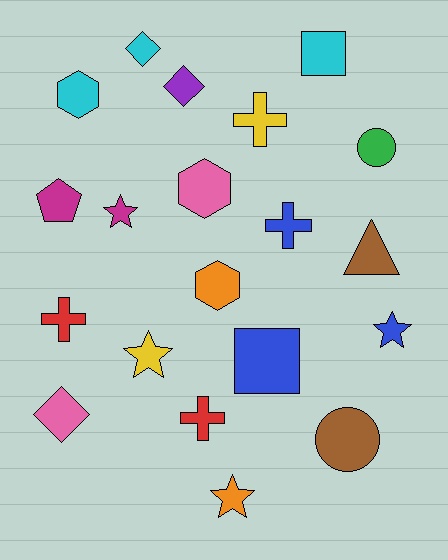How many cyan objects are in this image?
There are 3 cyan objects.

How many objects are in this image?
There are 20 objects.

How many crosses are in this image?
There are 4 crosses.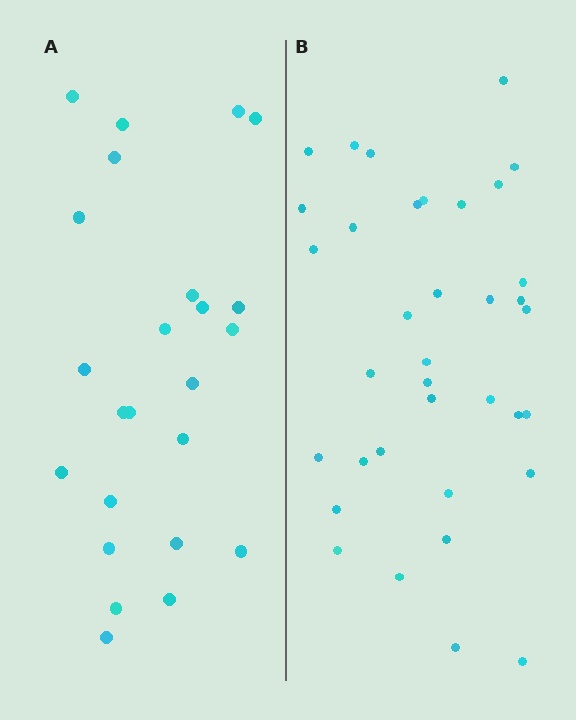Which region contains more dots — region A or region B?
Region B (the right region) has more dots.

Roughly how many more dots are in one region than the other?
Region B has roughly 12 or so more dots than region A.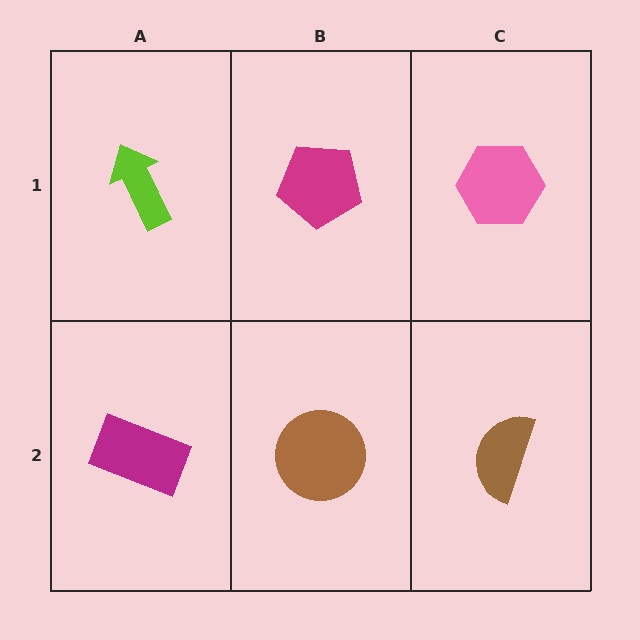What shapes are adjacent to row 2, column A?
A lime arrow (row 1, column A), a brown circle (row 2, column B).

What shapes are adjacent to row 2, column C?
A pink hexagon (row 1, column C), a brown circle (row 2, column B).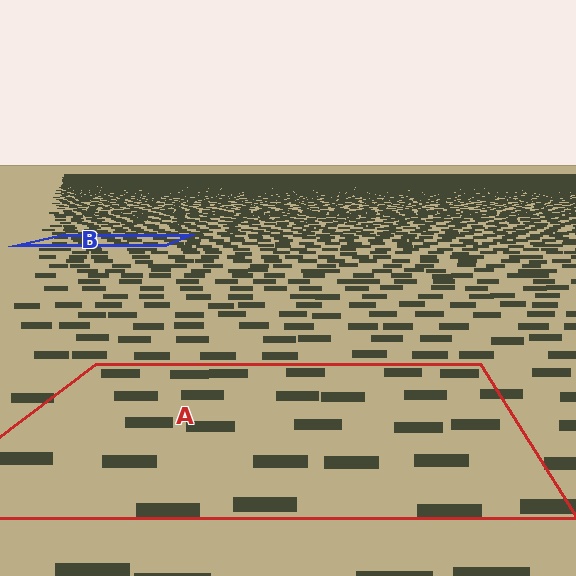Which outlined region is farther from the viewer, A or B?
Region B is farther from the viewer — the texture elements inside it appear smaller and more densely packed.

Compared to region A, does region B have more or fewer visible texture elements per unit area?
Region B has more texture elements per unit area — they are packed more densely because it is farther away.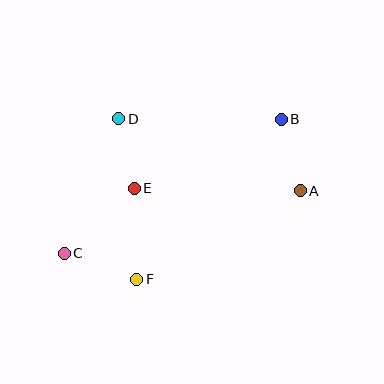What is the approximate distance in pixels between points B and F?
The distance between B and F is approximately 216 pixels.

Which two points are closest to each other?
Points D and E are closest to each other.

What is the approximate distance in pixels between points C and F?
The distance between C and F is approximately 77 pixels.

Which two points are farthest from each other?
Points B and C are farthest from each other.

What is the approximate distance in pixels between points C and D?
The distance between C and D is approximately 145 pixels.